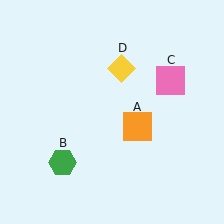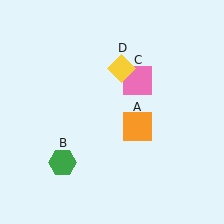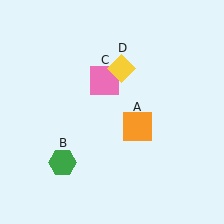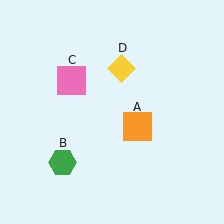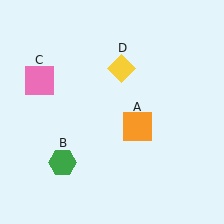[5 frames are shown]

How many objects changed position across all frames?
1 object changed position: pink square (object C).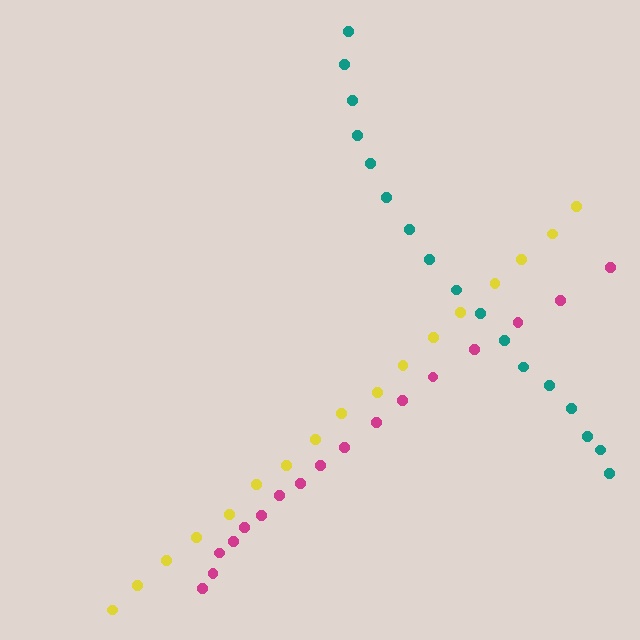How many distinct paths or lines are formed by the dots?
There are 3 distinct paths.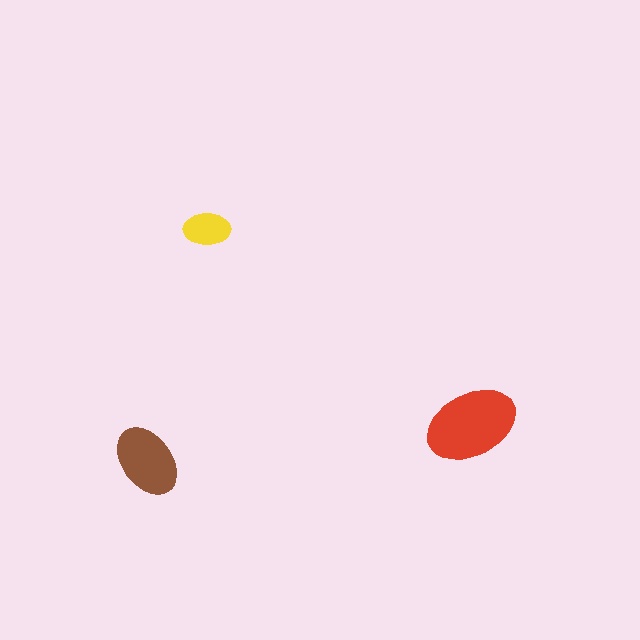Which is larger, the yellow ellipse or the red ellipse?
The red one.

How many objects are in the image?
There are 3 objects in the image.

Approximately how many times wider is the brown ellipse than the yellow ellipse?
About 1.5 times wider.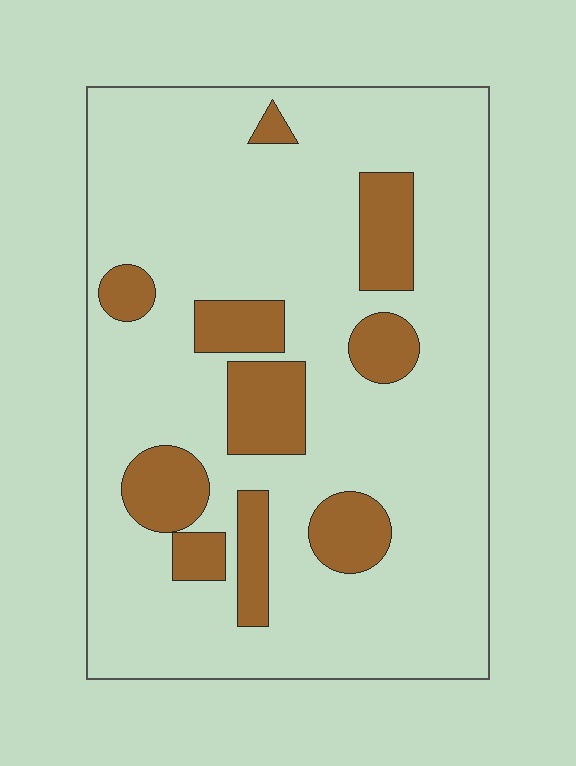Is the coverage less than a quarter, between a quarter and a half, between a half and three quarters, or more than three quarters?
Less than a quarter.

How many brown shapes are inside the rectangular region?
10.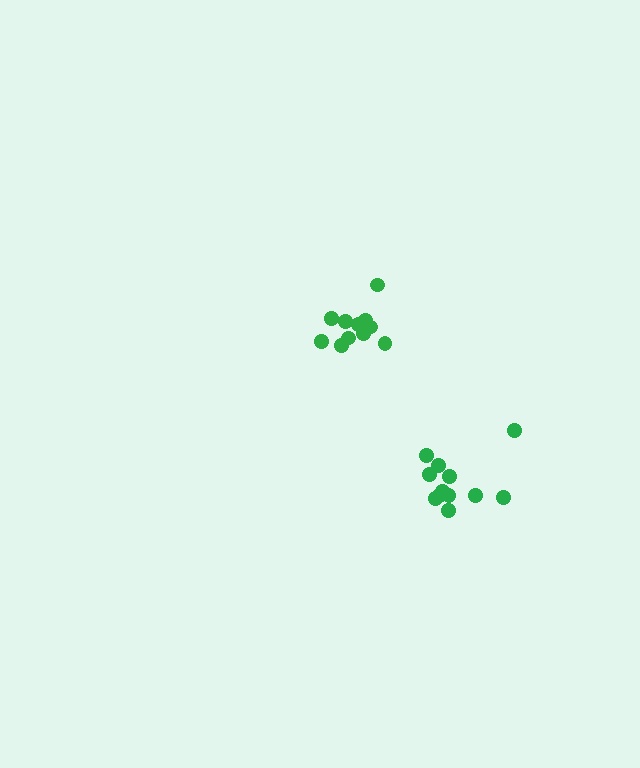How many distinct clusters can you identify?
There are 2 distinct clusters.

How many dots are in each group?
Group 1: 12 dots, Group 2: 11 dots (23 total).